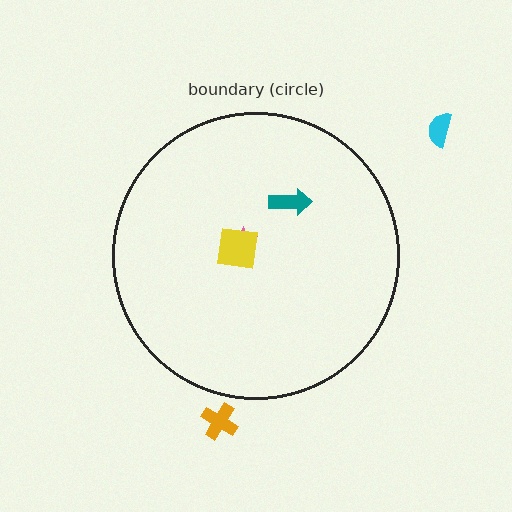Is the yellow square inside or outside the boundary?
Inside.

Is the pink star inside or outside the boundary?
Inside.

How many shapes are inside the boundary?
3 inside, 2 outside.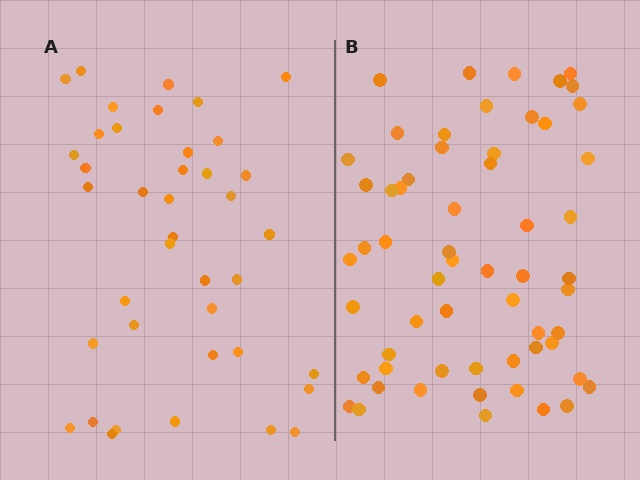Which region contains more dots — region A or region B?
Region B (the right region) has more dots.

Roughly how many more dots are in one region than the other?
Region B has approximately 20 more dots than region A.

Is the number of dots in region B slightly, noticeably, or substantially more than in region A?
Region B has substantially more. The ratio is roughly 1.5 to 1.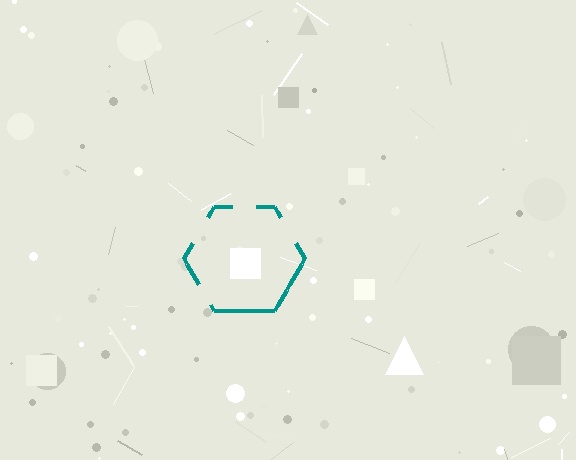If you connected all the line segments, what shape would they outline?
They would outline a hexagon.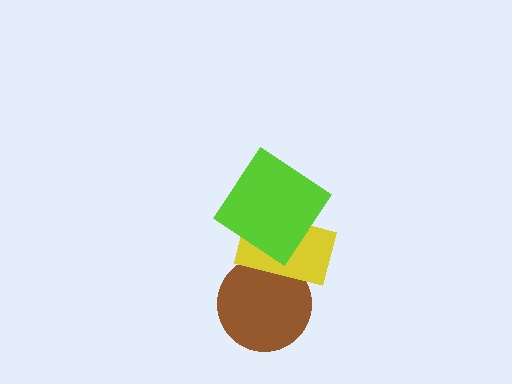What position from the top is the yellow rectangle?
The yellow rectangle is 2nd from the top.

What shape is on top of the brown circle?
The yellow rectangle is on top of the brown circle.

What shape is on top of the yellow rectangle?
The lime diamond is on top of the yellow rectangle.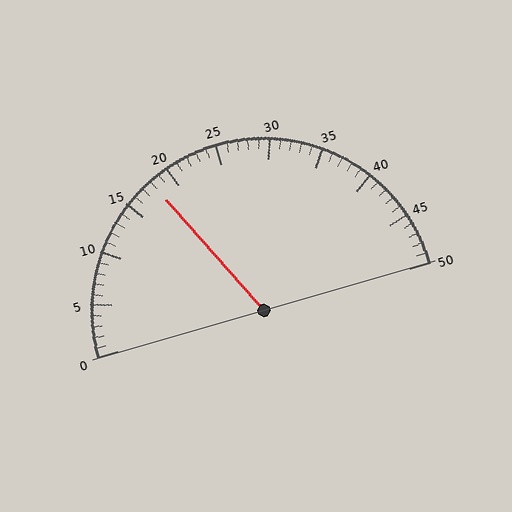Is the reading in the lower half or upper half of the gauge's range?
The reading is in the lower half of the range (0 to 50).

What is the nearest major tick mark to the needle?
The nearest major tick mark is 20.